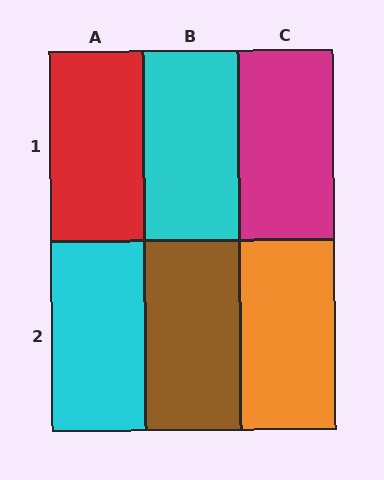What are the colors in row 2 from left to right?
Cyan, brown, orange.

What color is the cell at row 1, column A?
Red.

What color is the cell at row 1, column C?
Magenta.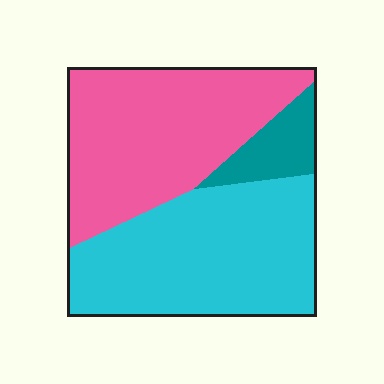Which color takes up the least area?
Teal, at roughly 10%.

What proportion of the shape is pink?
Pink covers 44% of the shape.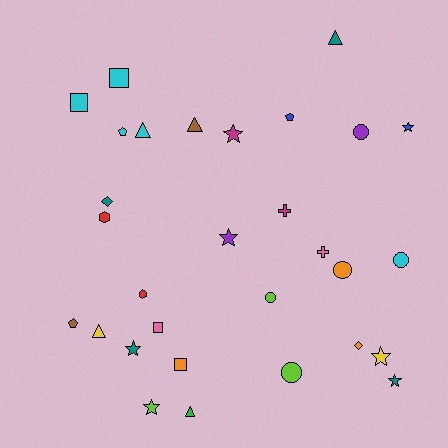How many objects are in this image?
There are 30 objects.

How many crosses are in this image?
There are 2 crosses.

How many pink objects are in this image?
There are 2 pink objects.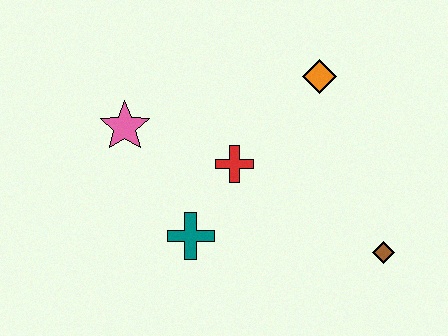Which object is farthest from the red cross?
The brown diamond is farthest from the red cross.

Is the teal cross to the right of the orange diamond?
No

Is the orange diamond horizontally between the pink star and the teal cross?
No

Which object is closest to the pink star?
The red cross is closest to the pink star.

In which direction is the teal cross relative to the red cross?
The teal cross is below the red cross.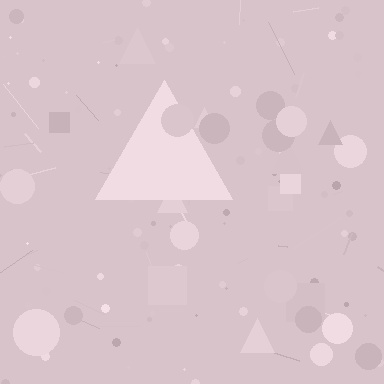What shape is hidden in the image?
A triangle is hidden in the image.